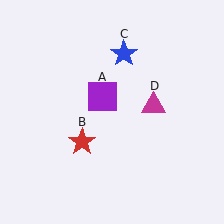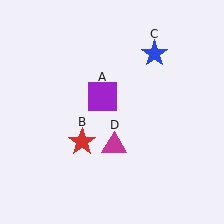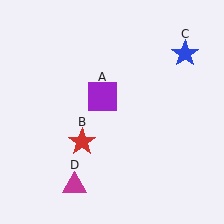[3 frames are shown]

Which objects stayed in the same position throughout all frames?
Purple square (object A) and red star (object B) remained stationary.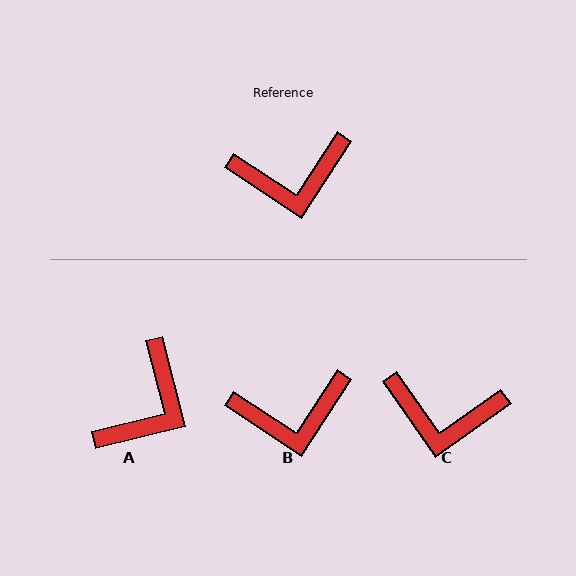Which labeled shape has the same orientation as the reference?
B.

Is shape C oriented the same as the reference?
No, it is off by about 21 degrees.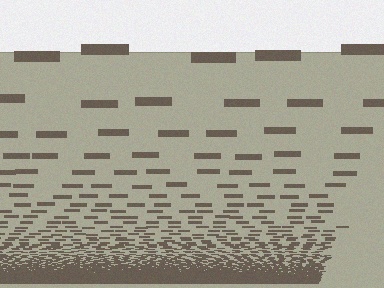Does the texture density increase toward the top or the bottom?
Density increases toward the bottom.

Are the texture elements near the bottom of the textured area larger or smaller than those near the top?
Smaller. The gradient is inverted — elements near the bottom are smaller and denser.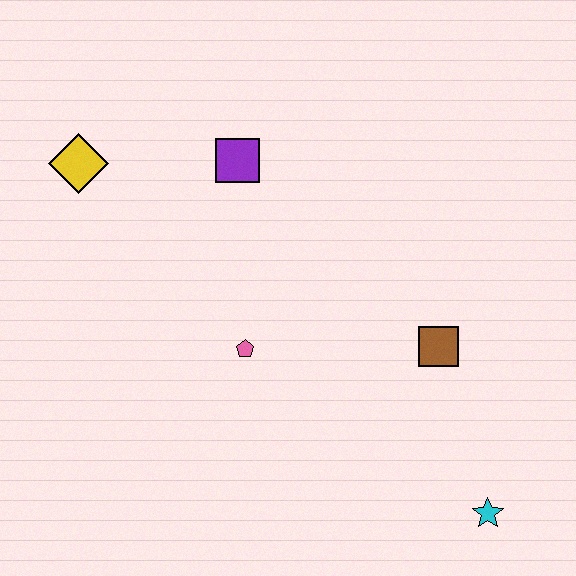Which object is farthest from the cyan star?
The yellow diamond is farthest from the cyan star.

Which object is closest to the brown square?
The cyan star is closest to the brown square.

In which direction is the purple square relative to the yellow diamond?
The purple square is to the right of the yellow diamond.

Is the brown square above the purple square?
No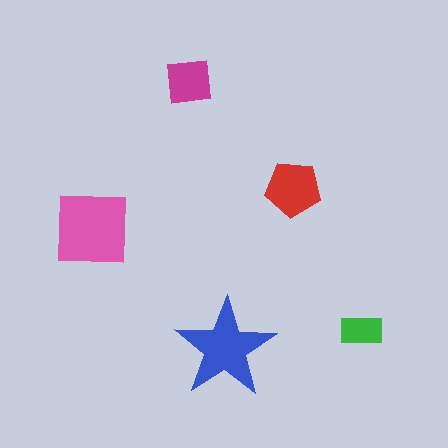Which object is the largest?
The pink square.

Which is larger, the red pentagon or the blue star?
The blue star.